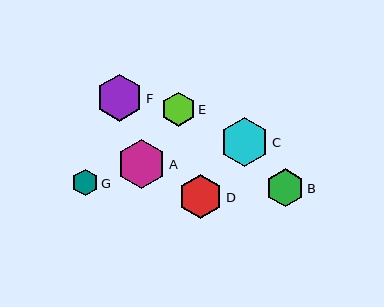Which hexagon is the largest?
Hexagon A is the largest with a size of approximately 49 pixels.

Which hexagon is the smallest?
Hexagon G is the smallest with a size of approximately 26 pixels.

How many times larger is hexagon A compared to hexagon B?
Hexagon A is approximately 1.3 times the size of hexagon B.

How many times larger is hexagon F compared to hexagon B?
Hexagon F is approximately 1.2 times the size of hexagon B.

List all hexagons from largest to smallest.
From largest to smallest: A, C, F, D, B, E, G.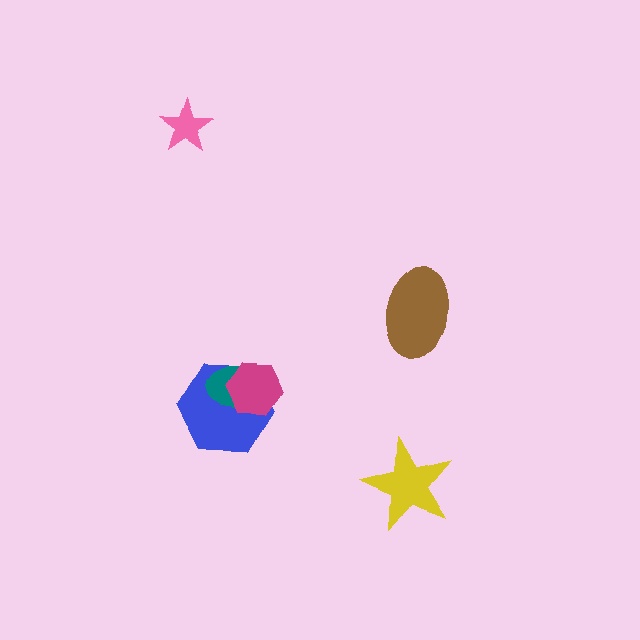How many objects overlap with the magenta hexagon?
2 objects overlap with the magenta hexagon.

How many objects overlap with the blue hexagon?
2 objects overlap with the blue hexagon.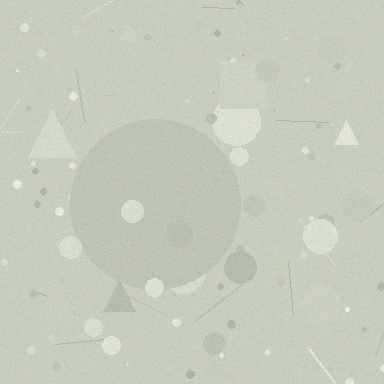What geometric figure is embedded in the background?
A circle is embedded in the background.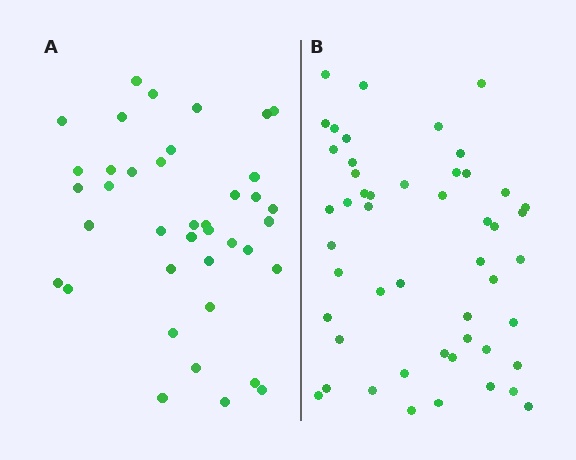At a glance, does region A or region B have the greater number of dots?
Region B (the right region) has more dots.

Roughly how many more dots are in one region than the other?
Region B has roughly 12 or so more dots than region A.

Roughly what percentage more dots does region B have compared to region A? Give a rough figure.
About 30% more.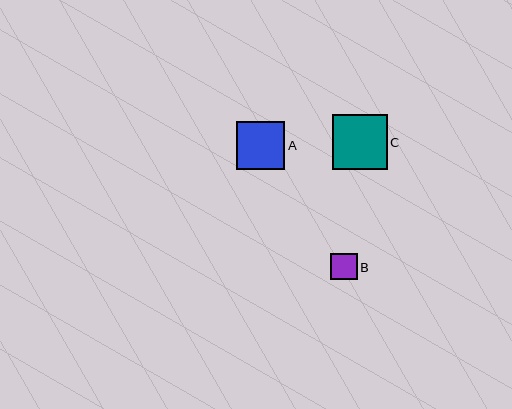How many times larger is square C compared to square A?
Square C is approximately 1.1 times the size of square A.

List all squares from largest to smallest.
From largest to smallest: C, A, B.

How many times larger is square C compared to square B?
Square C is approximately 2.1 times the size of square B.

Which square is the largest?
Square C is the largest with a size of approximately 55 pixels.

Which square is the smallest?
Square B is the smallest with a size of approximately 26 pixels.